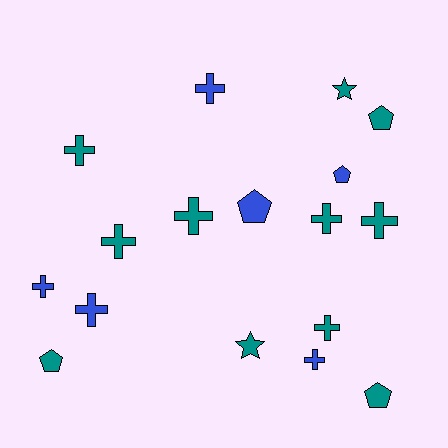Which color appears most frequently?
Teal, with 11 objects.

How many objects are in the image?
There are 17 objects.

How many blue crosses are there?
There are 4 blue crosses.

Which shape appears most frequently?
Cross, with 10 objects.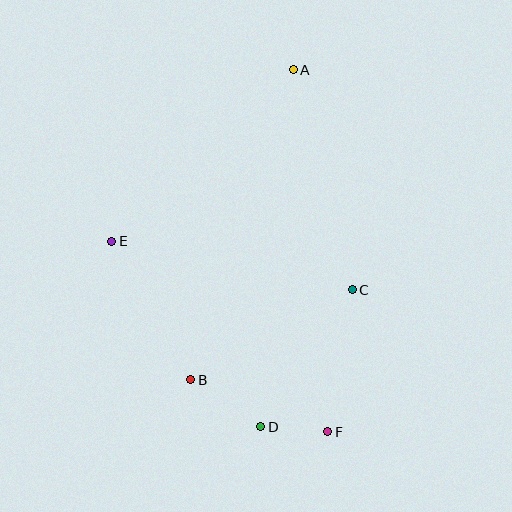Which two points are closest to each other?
Points D and F are closest to each other.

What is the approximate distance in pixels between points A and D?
The distance between A and D is approximately 358 pixels.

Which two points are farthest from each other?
Points A and F are farthest from each other.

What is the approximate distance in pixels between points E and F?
The distance between E and F is approximately 288 pixels.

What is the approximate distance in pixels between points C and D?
The distance between C and D is approximately 165 pixels.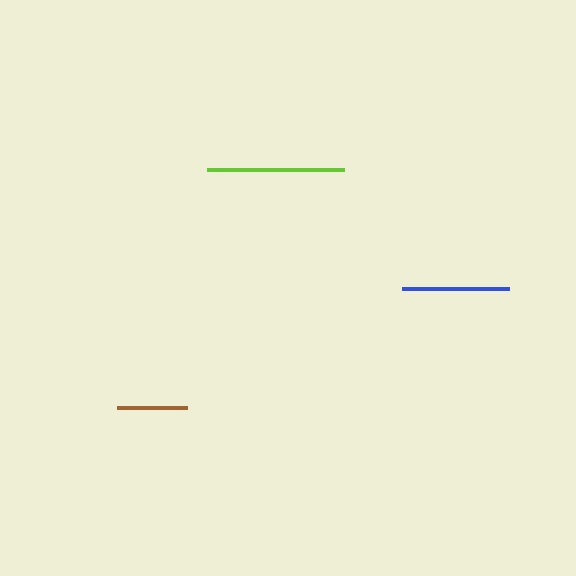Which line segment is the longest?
The lime line is the longest at approximately 137 pixels.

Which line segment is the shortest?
The brown line is the shortest at approximately 70 pixels.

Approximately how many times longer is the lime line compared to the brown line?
The lime line is approximately 1.9 times the length of the brown line.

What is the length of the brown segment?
The brown segment is approximately 70 pixels long.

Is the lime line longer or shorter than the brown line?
The lime line is longer than the brown line.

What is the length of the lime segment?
The lime segment is approximately 137 pixels long.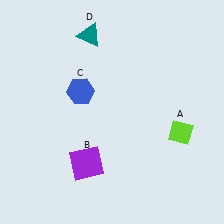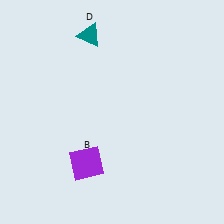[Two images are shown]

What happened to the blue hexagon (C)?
The blue hexagon (C) was removed in Image 2. It was in the top-left area of Image 1.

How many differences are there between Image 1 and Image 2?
There are 2 differences between the two images.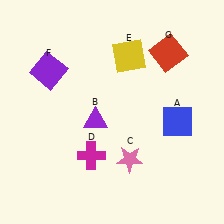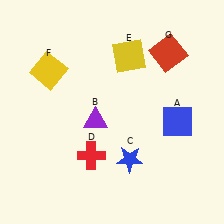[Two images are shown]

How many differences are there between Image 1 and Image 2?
There are 3 differences between the two images.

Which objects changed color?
C changed from pink to blue. D changed from magenta to red. F changed from purple to yellow.